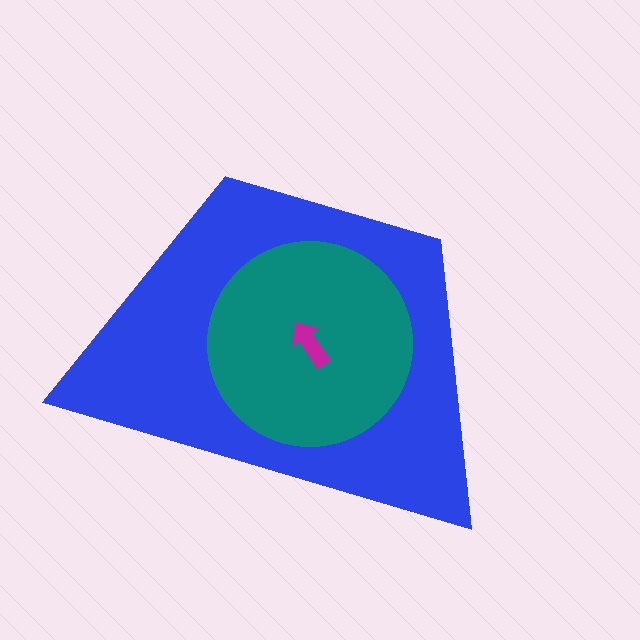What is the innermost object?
The magenta arrow.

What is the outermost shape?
The blue trapezoid.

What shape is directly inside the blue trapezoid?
The teal circle.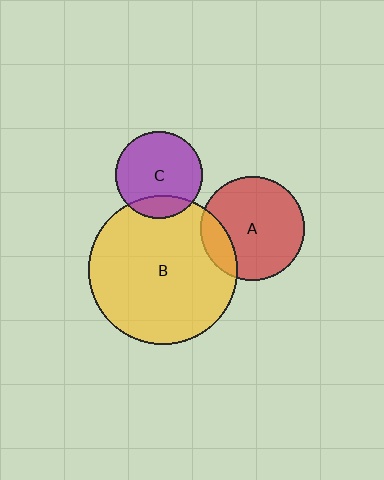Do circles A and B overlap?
Yes.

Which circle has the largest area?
Circle B (yellow).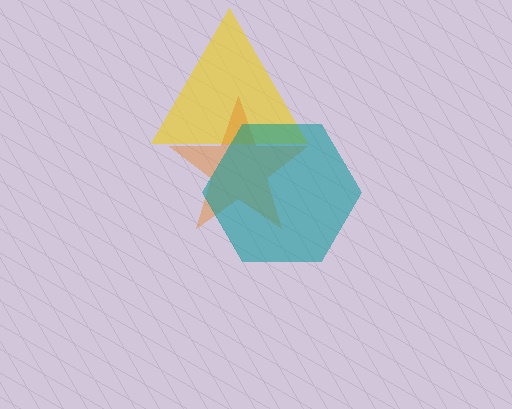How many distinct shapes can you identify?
There are 3 distinct shapes: a yellow triangle, an orange star, a teal hexagon.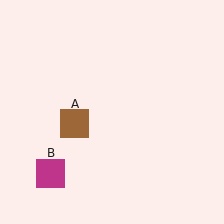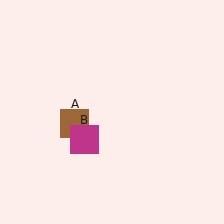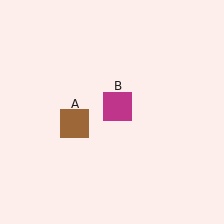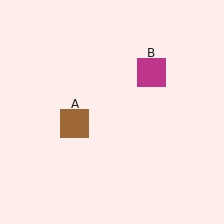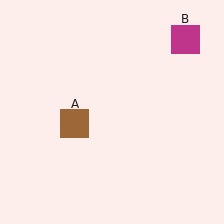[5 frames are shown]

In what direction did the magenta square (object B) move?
The magenta square (object B) moved up and to the right.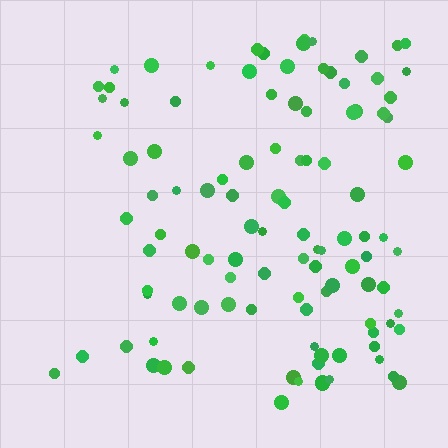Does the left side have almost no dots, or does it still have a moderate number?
Still a moderate number, just noticeably fewer than the right.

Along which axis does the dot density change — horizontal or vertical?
Horizontal.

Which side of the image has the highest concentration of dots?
The right.